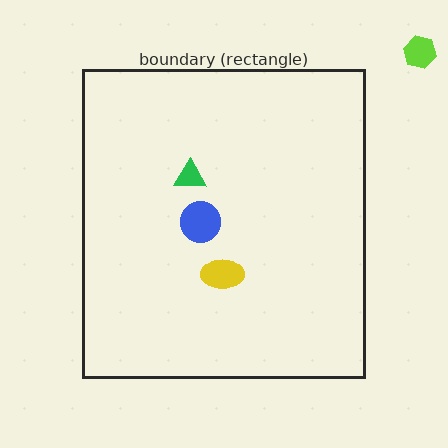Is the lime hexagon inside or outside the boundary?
Outside.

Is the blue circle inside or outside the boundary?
Inside.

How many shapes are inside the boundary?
3 inside, 1 outside.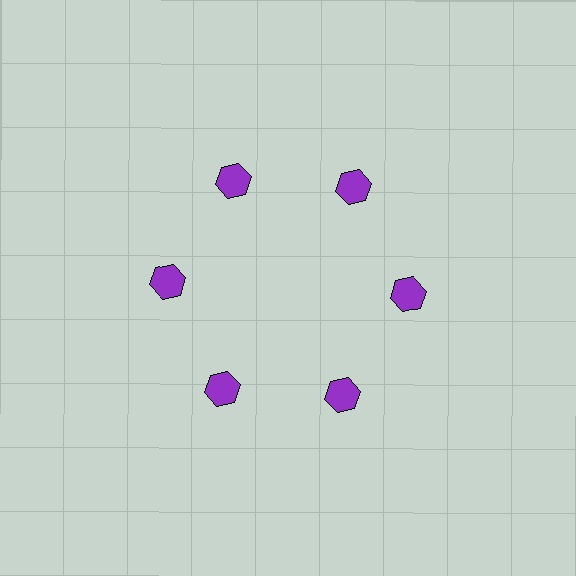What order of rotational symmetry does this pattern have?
This pattern has 6-fold rotational symmetry.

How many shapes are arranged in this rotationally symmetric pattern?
There are 6 shapes, arranged in 6 groups of 1.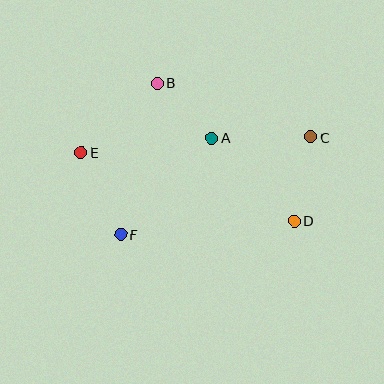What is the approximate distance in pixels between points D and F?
The distance between D and F is approximately 174 pixels.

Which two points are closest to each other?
Points A and B are closest to each other.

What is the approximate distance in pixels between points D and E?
The distance between D and E is approximately 224 pixels.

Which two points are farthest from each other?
Points C and E are farthest from each other.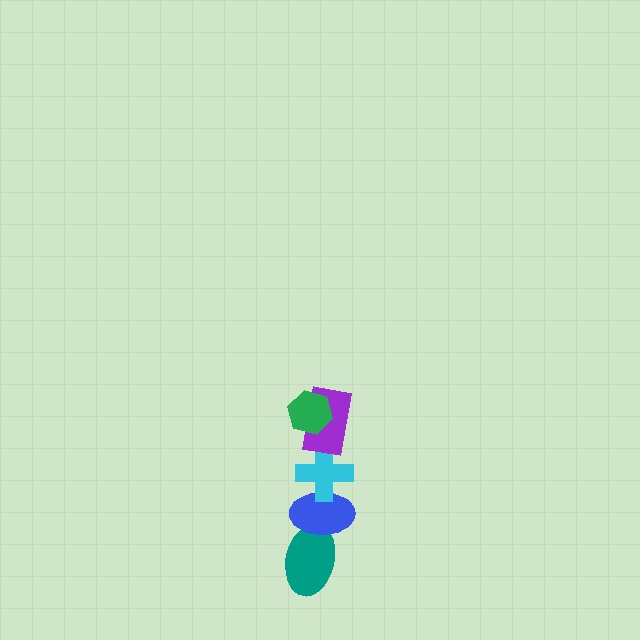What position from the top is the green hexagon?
The green hexagon is 1st from the top.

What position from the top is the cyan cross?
The cyan cross is 3rd from the top.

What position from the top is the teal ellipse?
The teal ellipse is 5th from the top.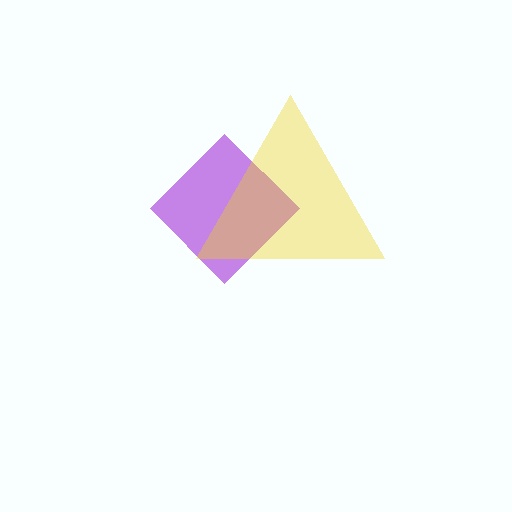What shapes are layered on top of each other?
The layered shapes are: a purple diamond, a yellow triangle.